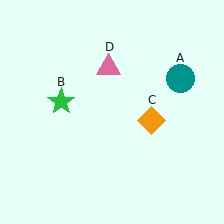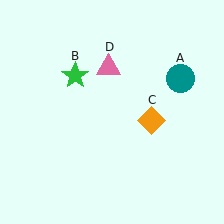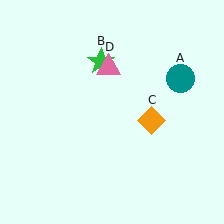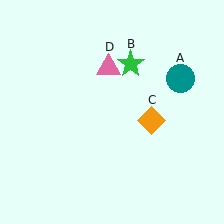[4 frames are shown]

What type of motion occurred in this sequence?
The green star (object B) rotated clockwise around the center of the scene.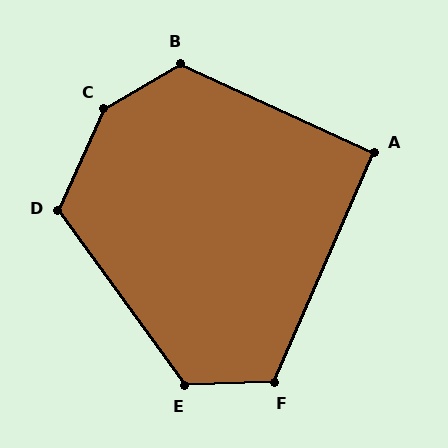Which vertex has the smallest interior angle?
A, at approximately 91 degrees.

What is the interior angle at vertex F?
Approximately 115 degrees (obtuse).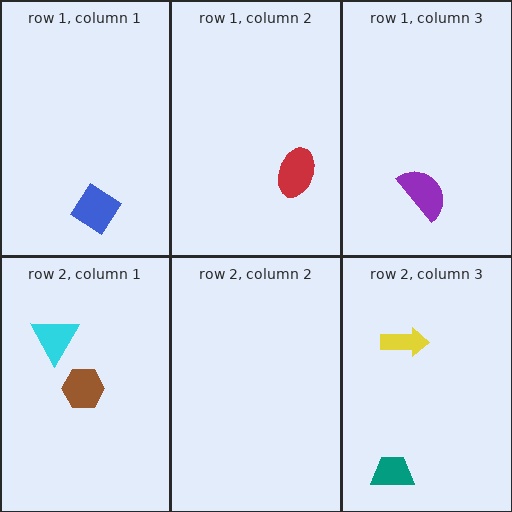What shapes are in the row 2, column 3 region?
The yellow arrow, the teal trapezoid.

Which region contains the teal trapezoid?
The row 2, column 3 region.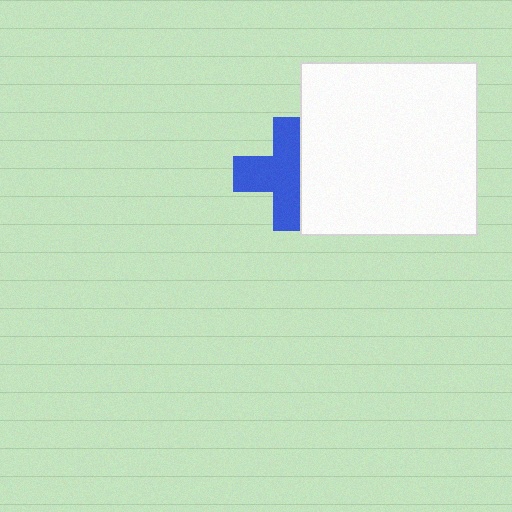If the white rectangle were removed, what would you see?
You would see the complete blue cross.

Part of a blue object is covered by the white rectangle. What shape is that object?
It is a cross.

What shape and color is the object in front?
The object in front is a white rectangle.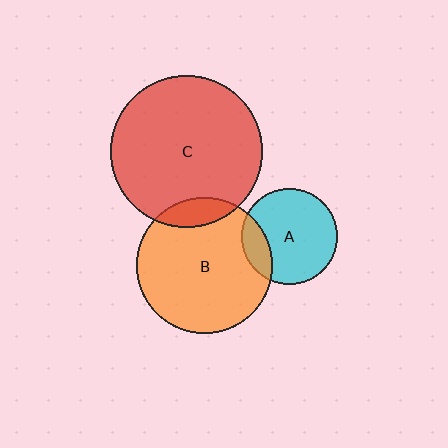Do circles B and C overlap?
Yes.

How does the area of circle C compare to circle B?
Approximately 1.2 times.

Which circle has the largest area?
Circle C (red).